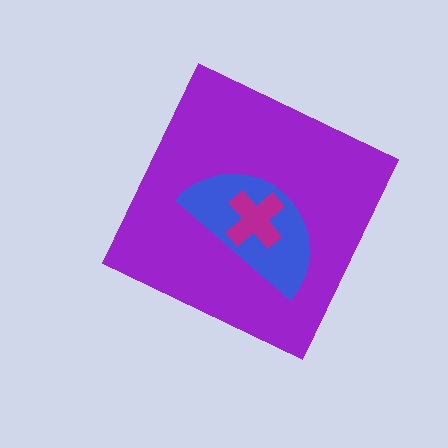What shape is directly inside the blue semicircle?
The magenta cross.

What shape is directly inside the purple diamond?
The blue semicircle.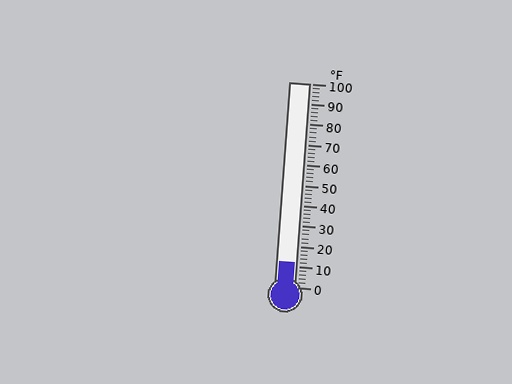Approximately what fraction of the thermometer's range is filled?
The thermometer is filled to approximately 10% of its range.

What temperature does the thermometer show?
The thermometer shows approximately 12°F.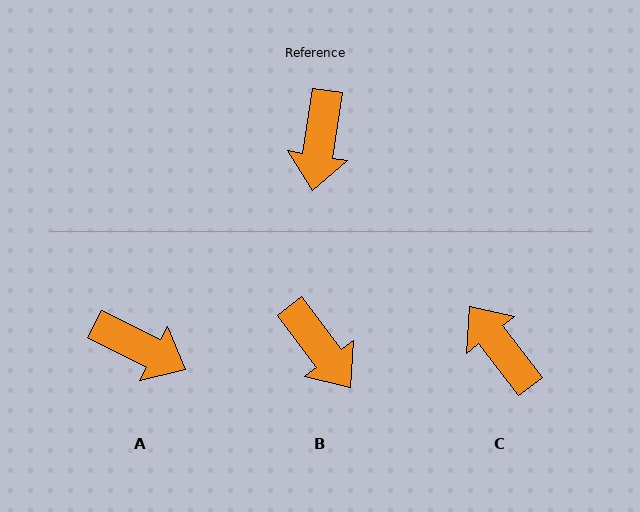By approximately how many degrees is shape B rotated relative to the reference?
Approximately 46 degrees counter-clockwise.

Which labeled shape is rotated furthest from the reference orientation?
C, about 133 degrees away.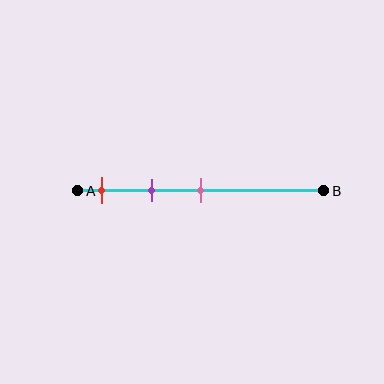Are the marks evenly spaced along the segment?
Yes, the marks are approximately evenly spaced.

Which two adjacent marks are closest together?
The red and purple marks are the closest adjacent pair.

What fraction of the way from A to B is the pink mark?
The pink mark is approximately 50% (0.5) of the way from A to B.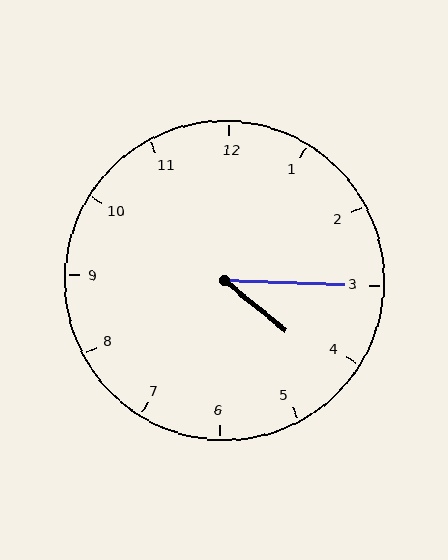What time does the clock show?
4:15.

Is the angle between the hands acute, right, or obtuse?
It is acute.